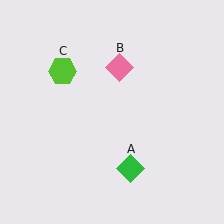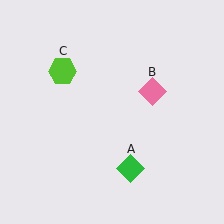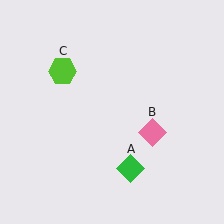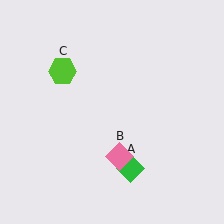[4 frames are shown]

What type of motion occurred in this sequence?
The pink diamond (object B) rotated clockwise around the center of the scene.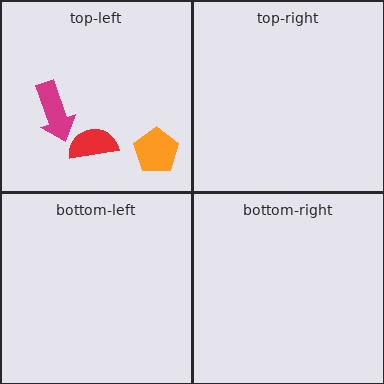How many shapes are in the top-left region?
3.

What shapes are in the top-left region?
The magenta arrow, the red semicircle, the orange pentagon.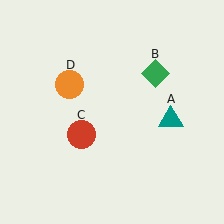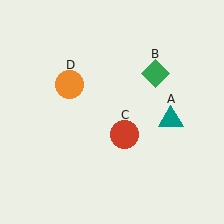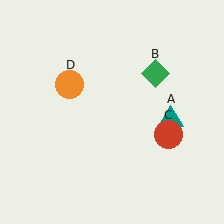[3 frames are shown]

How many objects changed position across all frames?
1 object changed position: red circle (object C).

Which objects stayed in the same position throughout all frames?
Teal triangle (object A) and green diamond (object B) and orange circle (object D) remained stationary.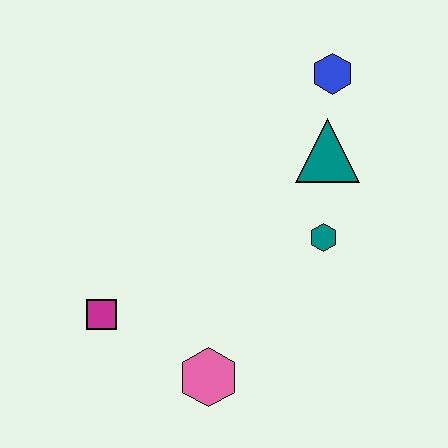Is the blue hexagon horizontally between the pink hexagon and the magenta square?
No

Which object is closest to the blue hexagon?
The teal triangle is closest to the blue hexagon.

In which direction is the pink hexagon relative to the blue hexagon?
The pink hexagon is below the blue hexagon.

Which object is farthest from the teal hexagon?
The magenta square is farthest from the teal hexagon.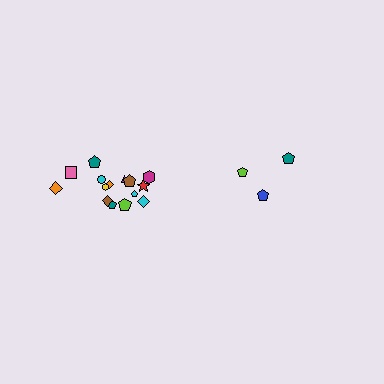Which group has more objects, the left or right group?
The left group.